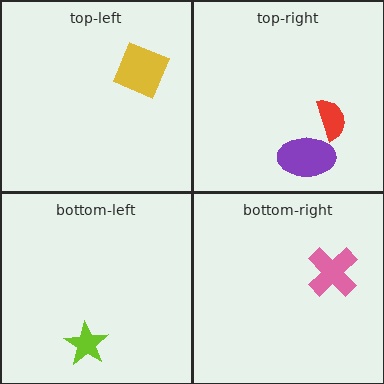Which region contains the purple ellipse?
The top-right region.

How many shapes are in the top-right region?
2.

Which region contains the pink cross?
The bottom-right region.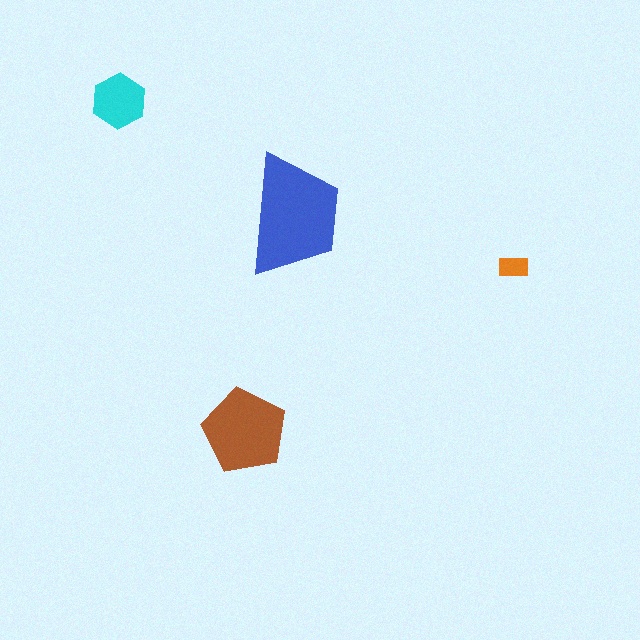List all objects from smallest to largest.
The orange rectangle, the cyan hexagon, the brown pentagon, the blue trapezoid.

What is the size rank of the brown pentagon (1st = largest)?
2nd.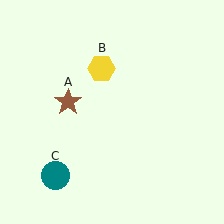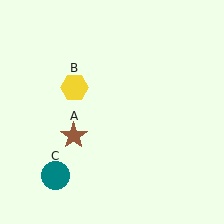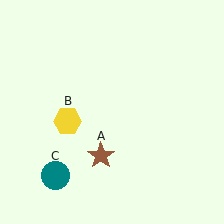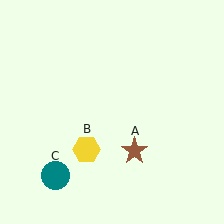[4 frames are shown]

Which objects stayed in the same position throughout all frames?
Teal circle (object C) remained stationary.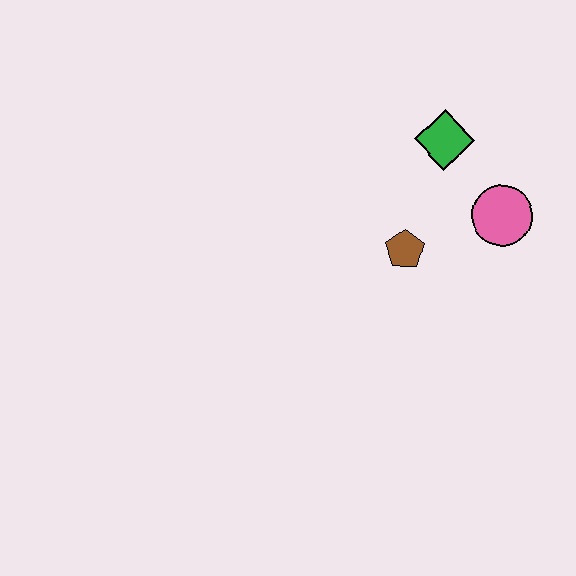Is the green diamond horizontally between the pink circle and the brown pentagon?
Yes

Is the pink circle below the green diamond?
Yes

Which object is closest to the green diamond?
The pink circle is closest to the green diamond.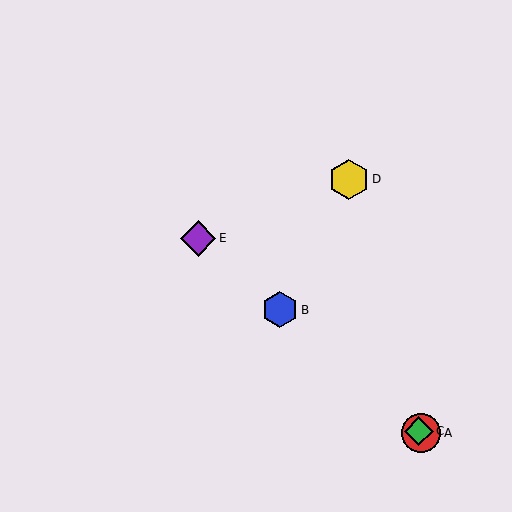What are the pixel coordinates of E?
Object E is at (198, 238).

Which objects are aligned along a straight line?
Objects A, B, C, E are aligned along a straight line.